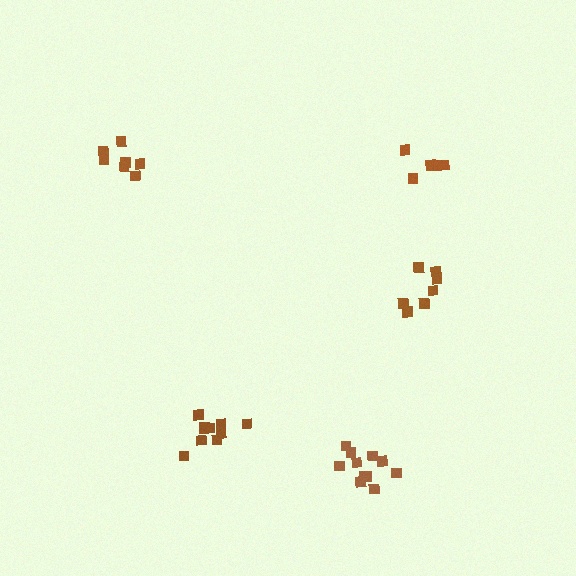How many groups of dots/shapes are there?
There are 5 groups.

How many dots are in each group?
Group 1: 8 dots, Group 2: 10 dots, Group 3: 6 dots, Group 4: 11 dots, Group 5: 7 dots (42 total).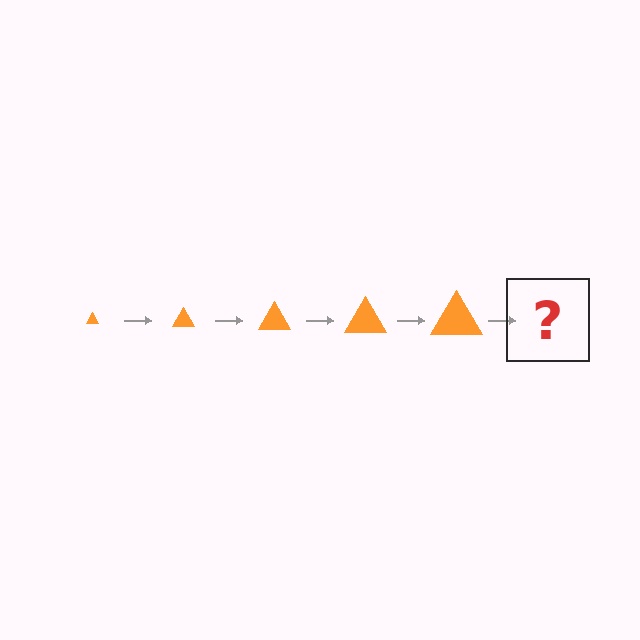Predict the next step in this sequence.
The next step is an orange triangle, larger than the previous one.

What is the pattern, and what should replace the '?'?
The pattern is that the triangle gets progressively larger each step. The '?' should be an orange triangle, larger than the previous one.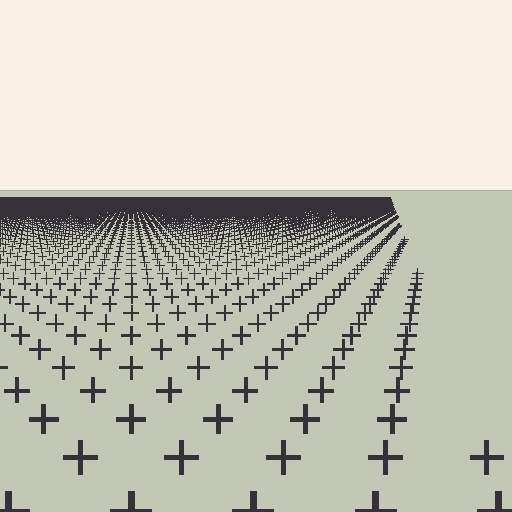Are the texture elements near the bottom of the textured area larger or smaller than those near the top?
Larger. Near the bottom, elements are closer to the viewer and appear at a bigger on-screen size.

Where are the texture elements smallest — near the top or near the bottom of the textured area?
Near the top.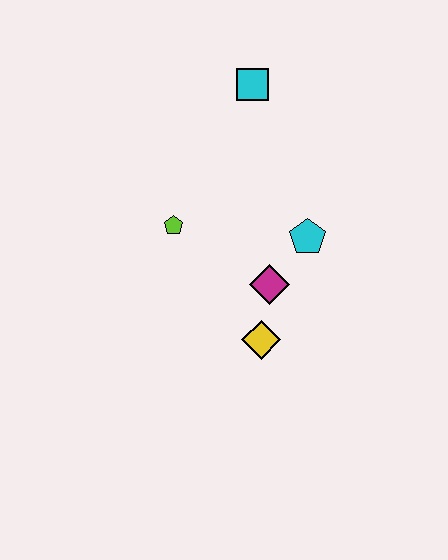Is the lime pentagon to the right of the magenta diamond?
No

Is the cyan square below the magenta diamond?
No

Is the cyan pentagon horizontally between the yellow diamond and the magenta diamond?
No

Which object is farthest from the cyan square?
The yellow diamond is farthest from the cyan square.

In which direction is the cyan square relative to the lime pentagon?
The cyan square is above the lime pentagon.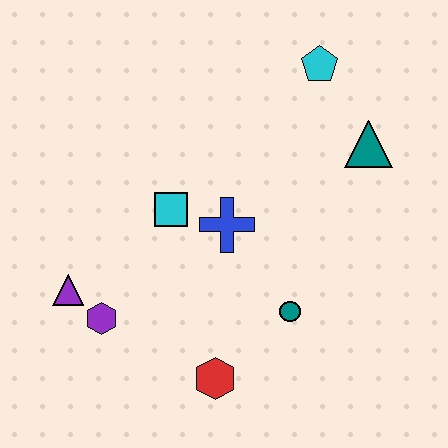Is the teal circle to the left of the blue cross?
No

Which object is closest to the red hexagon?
The teal circle is closest to the red hexagon.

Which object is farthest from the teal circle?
The cyan pentagon is farthest from the teal circle.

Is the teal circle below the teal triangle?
Yes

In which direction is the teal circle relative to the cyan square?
The teal circle is to the right of the cyan square.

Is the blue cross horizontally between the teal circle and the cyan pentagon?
No